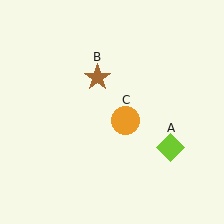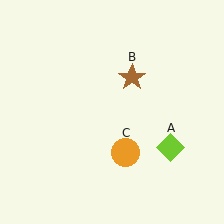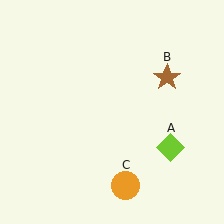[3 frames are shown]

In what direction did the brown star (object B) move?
The brown star (object B) moved right.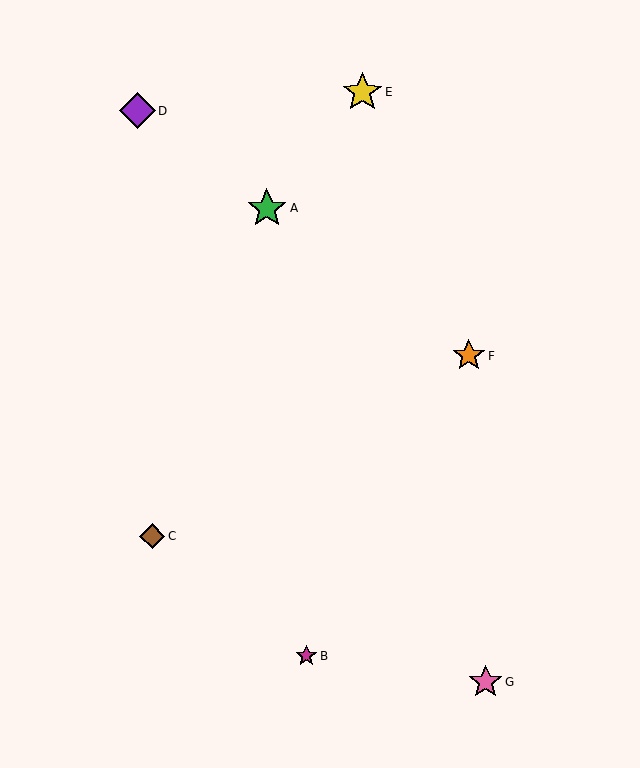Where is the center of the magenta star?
The center of the magenta star is at (306, 656).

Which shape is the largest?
The yellow star (labeled E) is the largest.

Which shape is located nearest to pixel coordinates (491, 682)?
The pink star (labeled G) at (486, 682) is nearest to that location.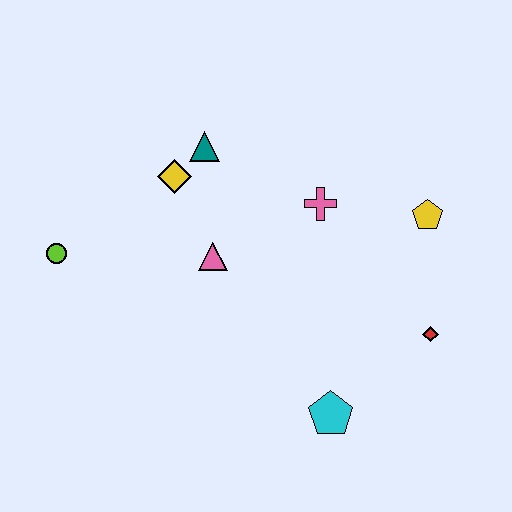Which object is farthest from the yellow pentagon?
The lime circle is farthest from the yellow pentagon.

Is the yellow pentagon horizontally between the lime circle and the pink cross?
No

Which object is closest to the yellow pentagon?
The pink cross is closest to the yellow pentagon.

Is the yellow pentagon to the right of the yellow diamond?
Yes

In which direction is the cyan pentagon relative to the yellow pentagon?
The cyan pentagon is below the yellow pentagon.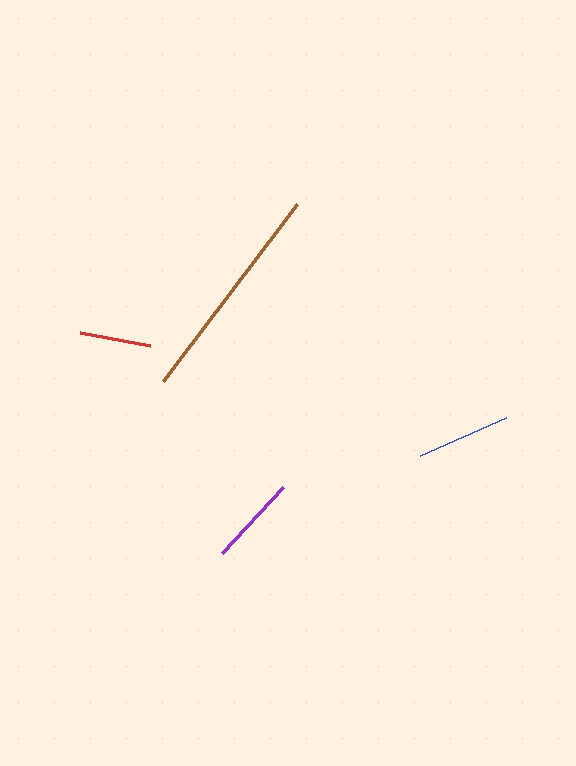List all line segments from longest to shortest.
From longest to shortest: brown, blue, purple, red.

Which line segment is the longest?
The brown line is the longest at approximately 223 pixels.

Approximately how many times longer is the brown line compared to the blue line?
The brown line is approximately 2.4 times the length of the blue line.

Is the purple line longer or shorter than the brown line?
The brown line is longer than the purple line.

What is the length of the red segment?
The red segment is approximately 71 pixels long.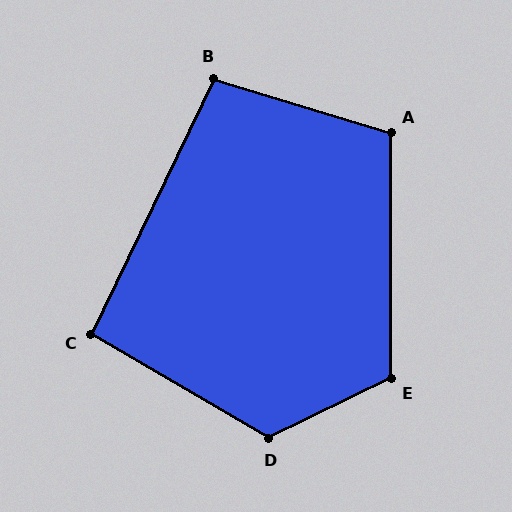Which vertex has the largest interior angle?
D, at approximately 124 degrees.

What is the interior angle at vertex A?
Approximately 107 degrees (obtuse).